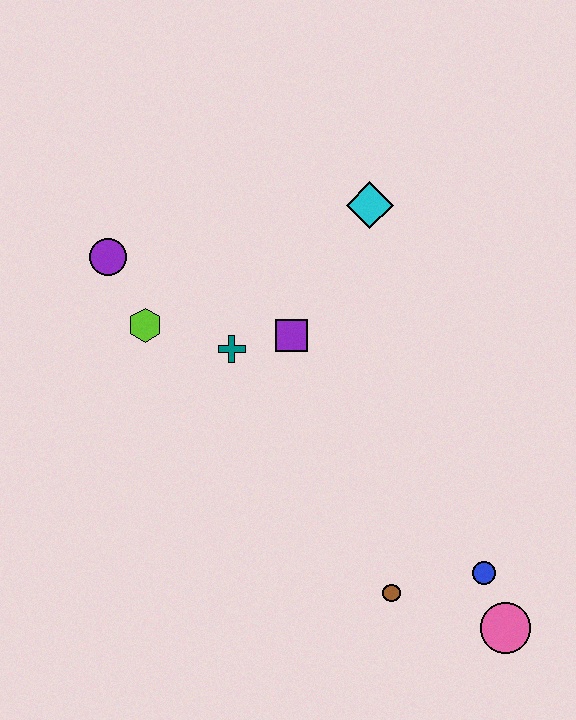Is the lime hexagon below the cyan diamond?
Yes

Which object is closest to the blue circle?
The pink circle is closest to the blue circle.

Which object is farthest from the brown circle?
The purple circle is farthest from the brown circle.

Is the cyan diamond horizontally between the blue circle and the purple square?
Yes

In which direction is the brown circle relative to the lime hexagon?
The brown circle is below the lime hexagon.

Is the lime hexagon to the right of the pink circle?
No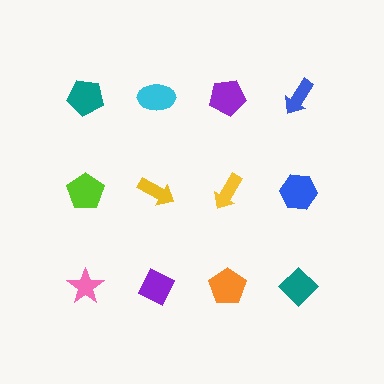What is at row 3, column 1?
A pink star.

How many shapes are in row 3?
4 shapes.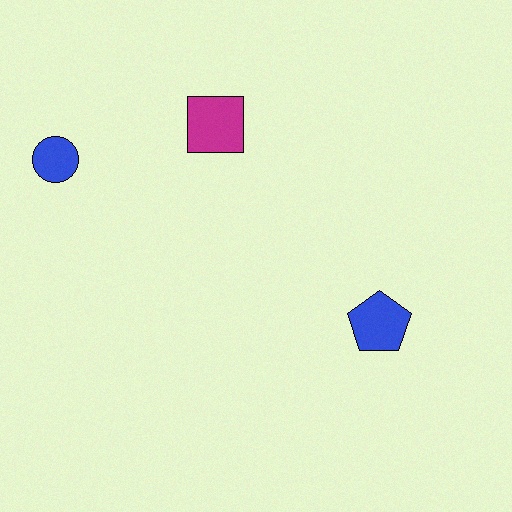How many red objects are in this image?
There are no red objects.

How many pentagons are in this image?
There is 1 pentagon.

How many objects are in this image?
There are 3 objects.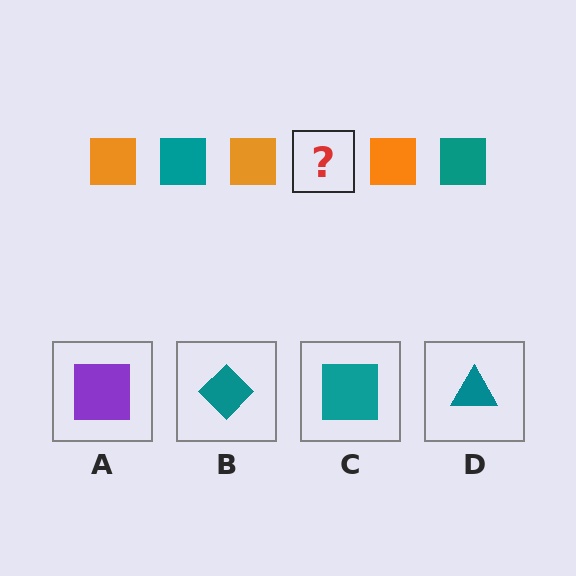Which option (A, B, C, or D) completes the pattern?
C.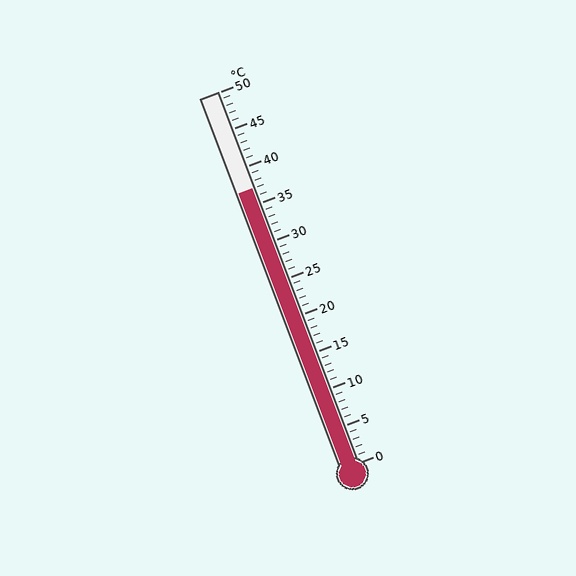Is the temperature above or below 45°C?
The temperature is below 45°C.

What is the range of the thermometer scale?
The thermometer scale ranges from 0°C to 50°C.